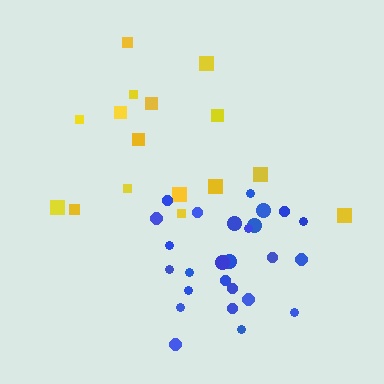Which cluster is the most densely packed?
Blue.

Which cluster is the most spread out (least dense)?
Yellow.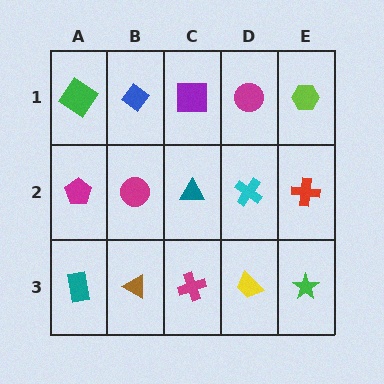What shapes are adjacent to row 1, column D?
A cyan cross (row 2, column D), a purple square (row 1, column C), a lime hexagon (row 1, column E).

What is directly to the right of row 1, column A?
A blue diamond.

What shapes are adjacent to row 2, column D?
A magenta circle (row 1, column D), a yellow trapezoid (row 3, column D), a teal triangle (row 2, column C), a red cross (row 2, column E).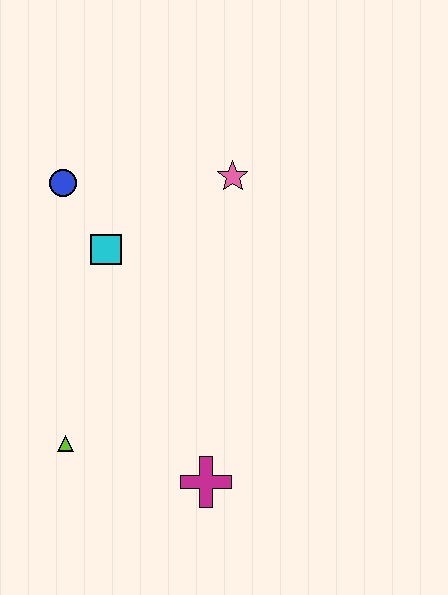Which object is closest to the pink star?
The cyan square is closest to the pink star.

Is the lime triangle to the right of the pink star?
No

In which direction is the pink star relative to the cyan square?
The pink star is to the right of the cyan square.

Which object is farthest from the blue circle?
The magenta cross is farthest from the blue circle.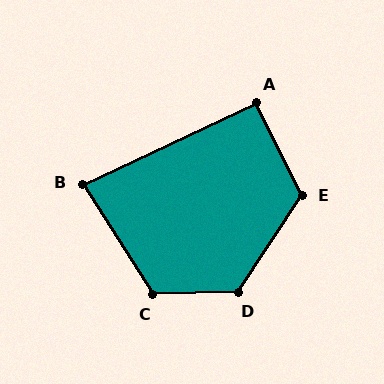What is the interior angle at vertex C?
Approximately 121 degrees (obtuse).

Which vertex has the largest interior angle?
D, at approximately 125 degrees.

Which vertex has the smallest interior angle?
B, at approximately 83 degrees.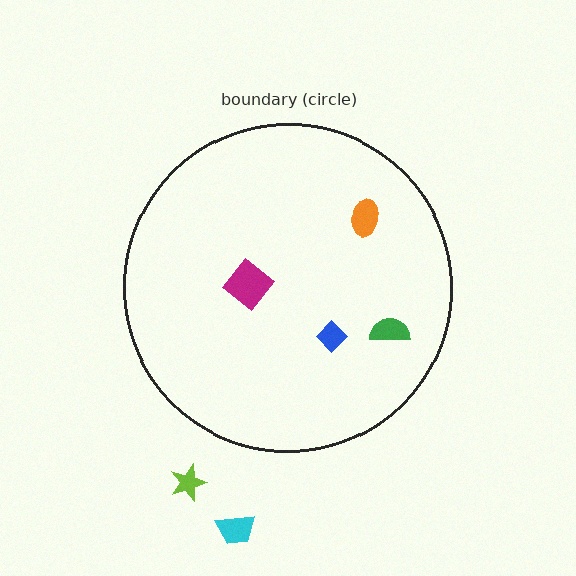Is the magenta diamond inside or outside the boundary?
Inside.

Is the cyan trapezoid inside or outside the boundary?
Outside.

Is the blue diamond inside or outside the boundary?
Inside.